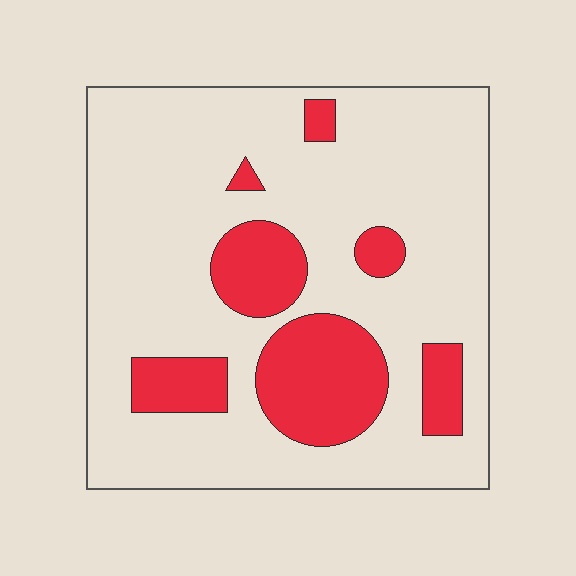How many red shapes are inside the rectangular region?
7.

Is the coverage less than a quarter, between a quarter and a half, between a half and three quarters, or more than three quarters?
Less than a quarter.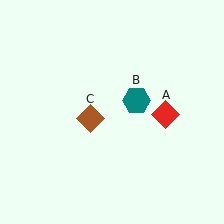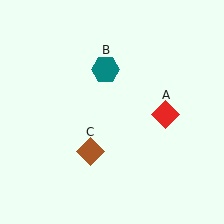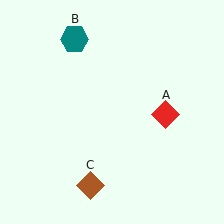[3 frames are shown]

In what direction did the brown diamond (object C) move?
The brown diamond (object C) moved down.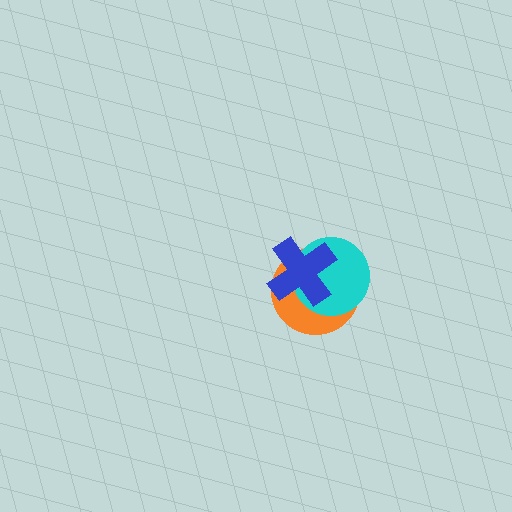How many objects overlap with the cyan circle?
2 objects overlap with the cyan circle.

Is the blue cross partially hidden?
No, no other shape covers it.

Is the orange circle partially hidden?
Yes, it is partially covered by another shape.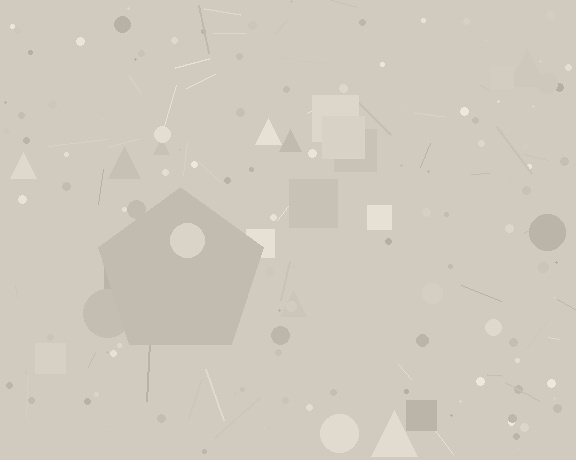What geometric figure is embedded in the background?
A pentagon is embedded in the background.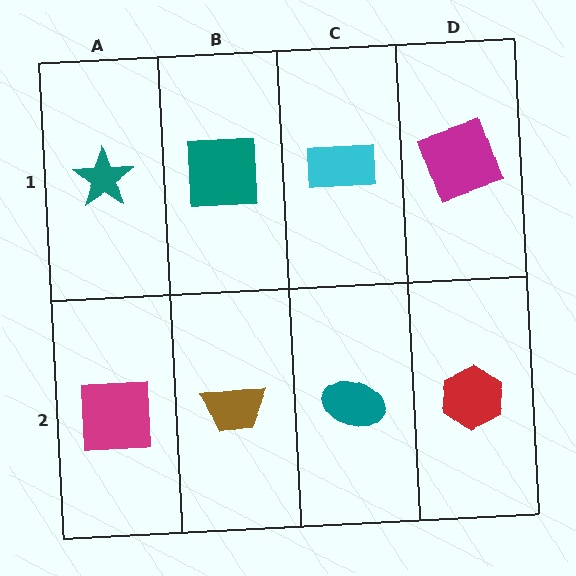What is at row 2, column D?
A red hexagon.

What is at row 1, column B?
A teal square.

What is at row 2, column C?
A teal ellipse.